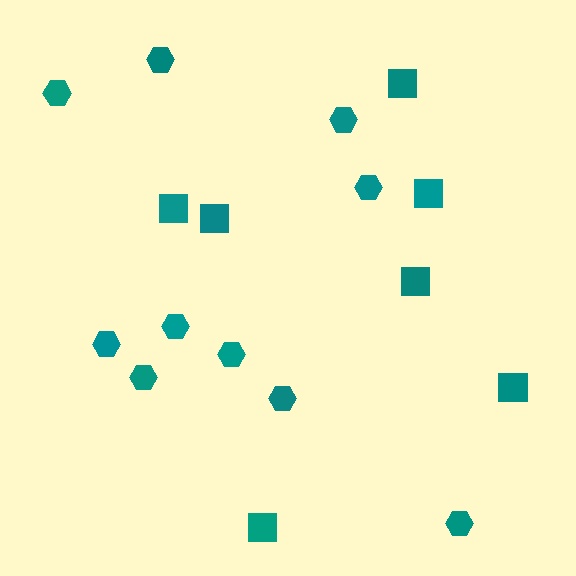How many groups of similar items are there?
There are 2 groups: one group of hexagons (10) and one group of squares (7).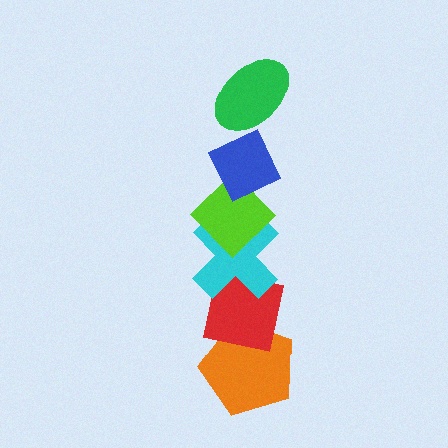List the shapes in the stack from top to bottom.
From top to bottom: the green ellipse, the blue diamond, the lime diamond, the cyan cross, the red square, the orange pentagon.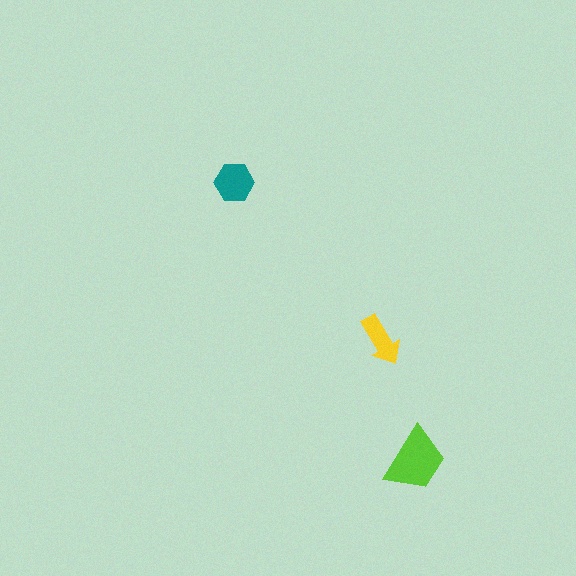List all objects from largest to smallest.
The lime trapezoid, the teal hexagon, the yellow arrow.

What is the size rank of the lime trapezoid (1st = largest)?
1st.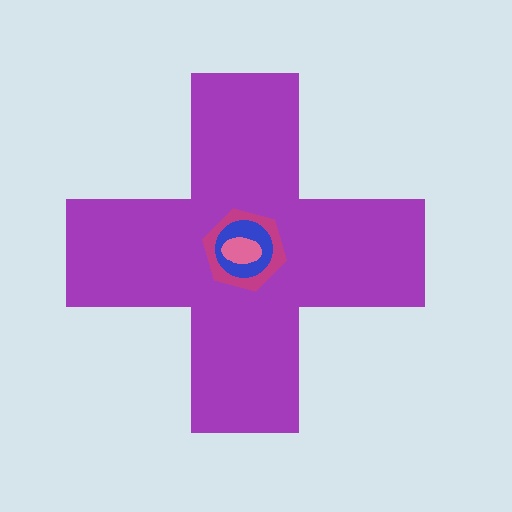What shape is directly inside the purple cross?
The magenta hexagon.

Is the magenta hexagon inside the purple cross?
Yes.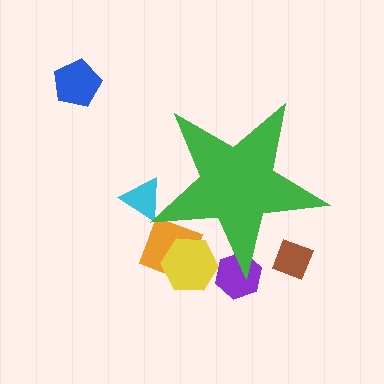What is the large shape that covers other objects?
A green star.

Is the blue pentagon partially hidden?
No, the blue pentagon is fully visible.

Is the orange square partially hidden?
Yes, the orange square is partially hidden behind the green star.